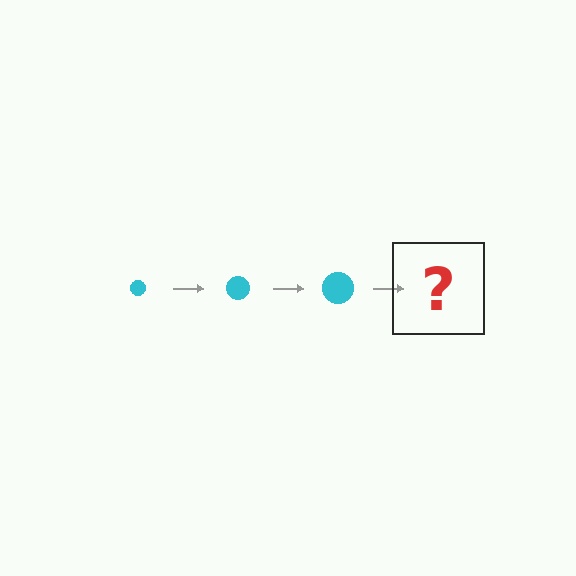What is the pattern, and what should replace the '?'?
The pattern is that the circle gets progressively larger each step. The '?' should be a cyan circle, larger than the previous one.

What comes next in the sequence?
The next element should be a cyan circle, larger than the previous one.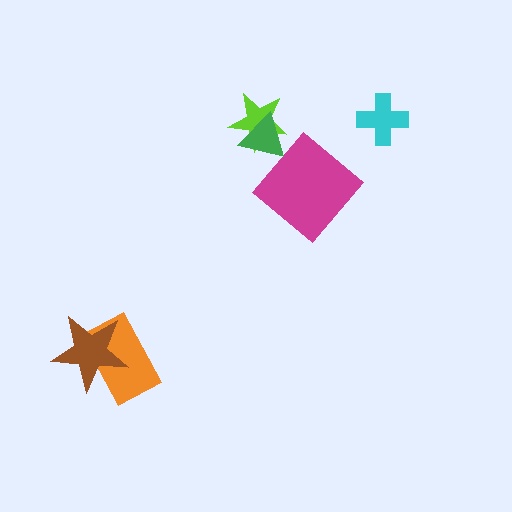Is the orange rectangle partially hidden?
Yes, it is partially covered by another shape.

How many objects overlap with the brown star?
1 object overlaps with the brown star.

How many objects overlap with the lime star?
1 object overlaps with the lime star.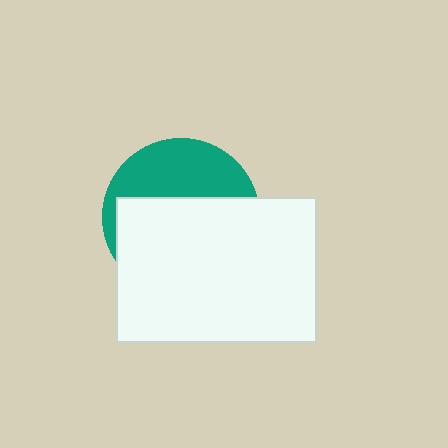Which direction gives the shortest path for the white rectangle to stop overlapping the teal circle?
Moving down gives the shortest separation.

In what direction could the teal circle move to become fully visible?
The teal circle could move up. That would shift it out from behind the white rectangle entirely.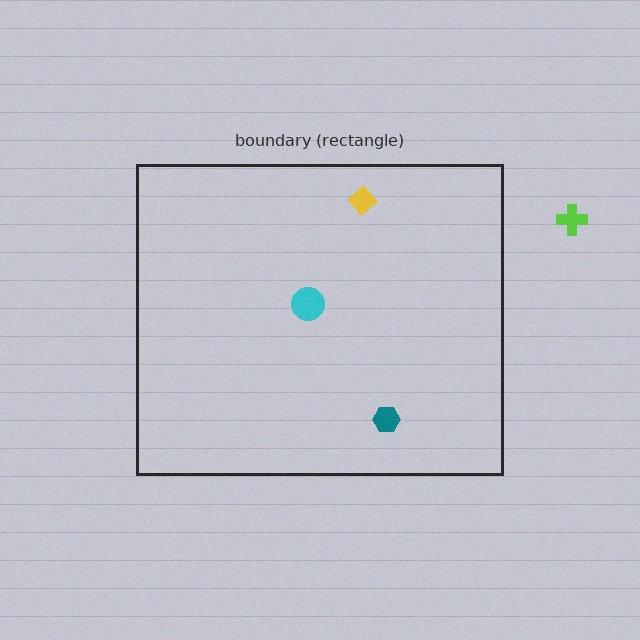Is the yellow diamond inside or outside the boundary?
Inside.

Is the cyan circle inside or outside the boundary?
Inside.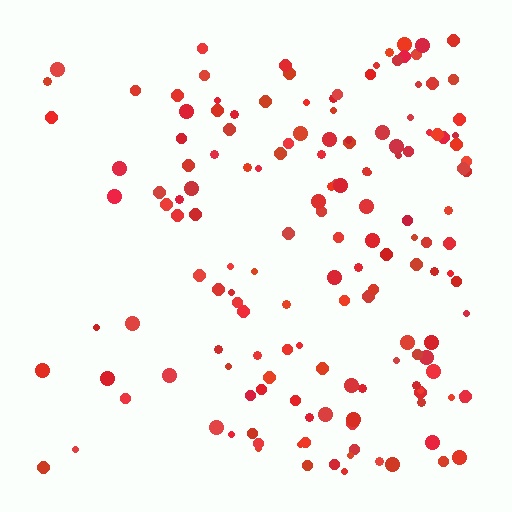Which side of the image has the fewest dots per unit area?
The left.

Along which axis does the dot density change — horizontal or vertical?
Horizontal.